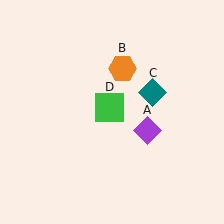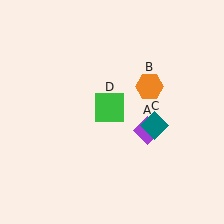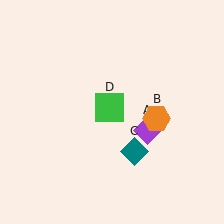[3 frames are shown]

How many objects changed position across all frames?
2 objects changed position: orange hexagon (object B), teal diamond (object C).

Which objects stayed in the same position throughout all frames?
Purple diamond (object A) and green square (object D) remained stationary.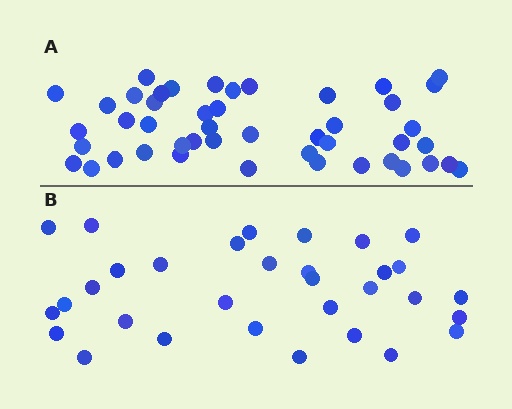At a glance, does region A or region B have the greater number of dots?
Region A (the top region) has more dots.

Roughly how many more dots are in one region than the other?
Region A has approximately 15 more dots than region B.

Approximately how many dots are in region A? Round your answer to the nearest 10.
About 50 dots. (The exact count is 46, which rounds to 50.)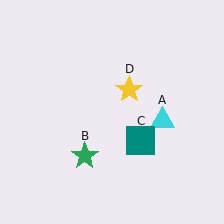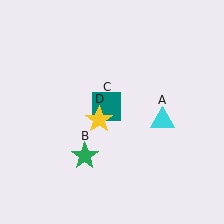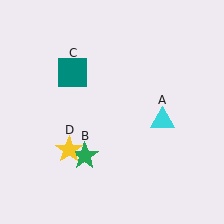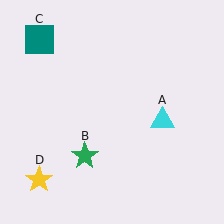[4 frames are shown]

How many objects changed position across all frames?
2 objects changed position: teal square (object C), yellow star (object D).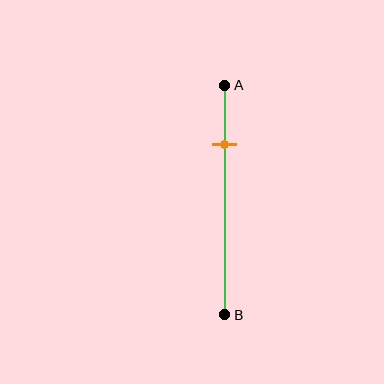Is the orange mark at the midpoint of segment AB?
No, the mark is at about 25% from A, not at the 50% midpoint.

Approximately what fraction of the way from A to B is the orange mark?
The orange mark is approximately 25% of the way from A to B.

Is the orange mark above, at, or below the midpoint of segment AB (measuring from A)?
The orange mark is above the midpoint of segment AB.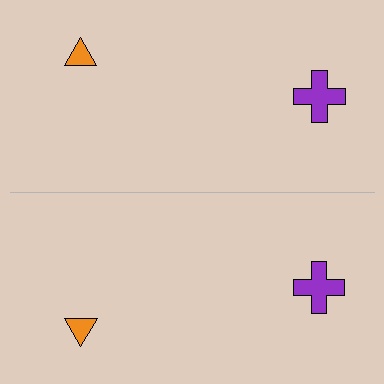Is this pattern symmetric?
Yes, this pattern has bilateral (reflection) symmetry.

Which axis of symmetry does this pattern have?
The pattern has a horizontal axis of symmetry running through the center of the image.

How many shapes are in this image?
There are 4 shapes in this image.